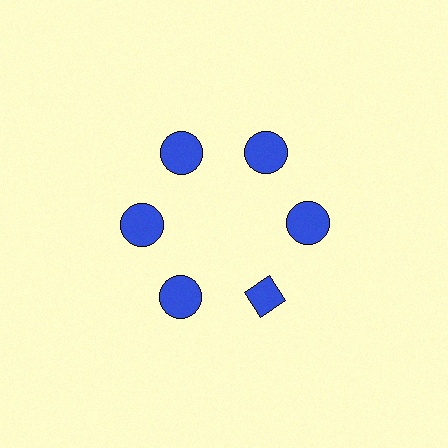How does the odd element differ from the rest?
It has a different shape: diamond instead of circle.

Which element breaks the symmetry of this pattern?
The blue diamond at roughly the 5 o'clock position breaks the symmetry. All other shapes are blue circles.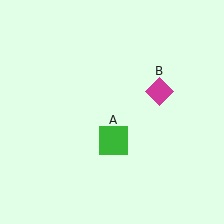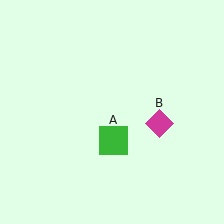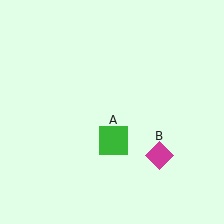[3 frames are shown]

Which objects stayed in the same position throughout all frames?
Green square (object A) remained stationary.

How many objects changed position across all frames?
1 object changed position: magenta diamond (object B).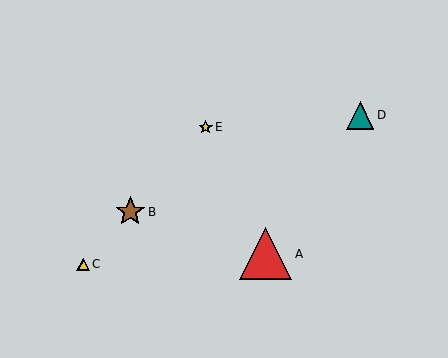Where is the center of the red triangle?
The center of the red triangle is at (266, 254).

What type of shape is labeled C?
Shape C is a yellow triangle.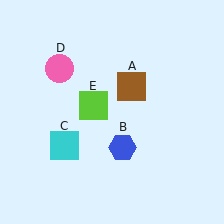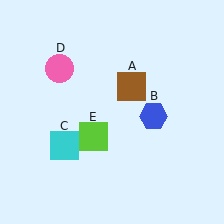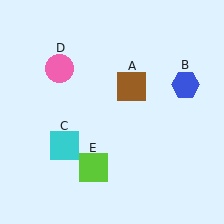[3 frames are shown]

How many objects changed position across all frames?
2 objects changed position: blue hexagon (object B), lime square (object E).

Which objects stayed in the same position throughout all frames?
Brown square (object A) and cyan square (object C) and pink circle (object D) remained stationary.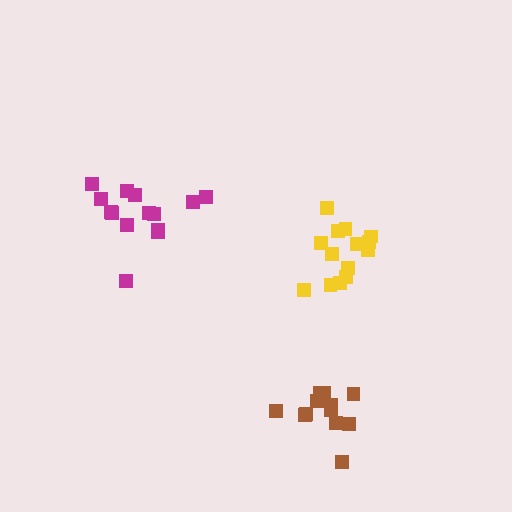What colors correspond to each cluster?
The clusters are colored: yellow, brown, magenta.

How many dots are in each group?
Group 1: 14 dots, Group 2: 12 dots, Group 3: 14 dots (40 total).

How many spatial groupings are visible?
There are 3 spatial groupings.